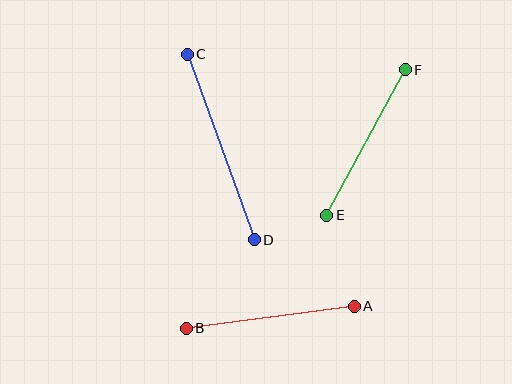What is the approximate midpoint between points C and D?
The midpoint is at approximately (221, 147) pixels.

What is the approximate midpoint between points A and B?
The midpoint is at approximately (270, 317) pixels.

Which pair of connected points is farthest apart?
Points C and D are farthest apart.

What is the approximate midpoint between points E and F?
The midpoint is at approximately (366, 142) pixels.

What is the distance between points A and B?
The distance is approximately 170 pixels.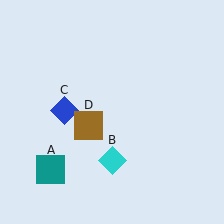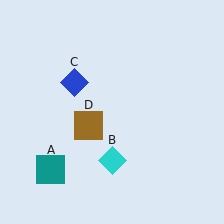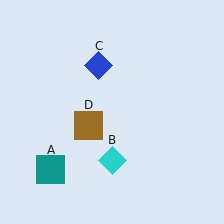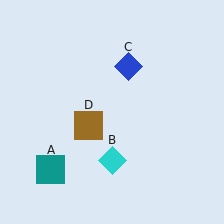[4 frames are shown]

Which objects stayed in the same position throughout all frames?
Teal square (object A) and cyan diamond (object B) and brown square (object D) remained stationary.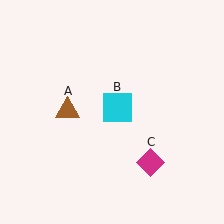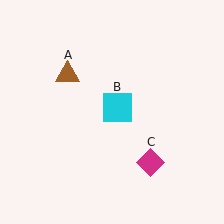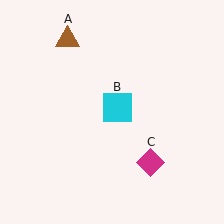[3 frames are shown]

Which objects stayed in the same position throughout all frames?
Cyan square (object B) and magenta diamond (object C) remained stationary.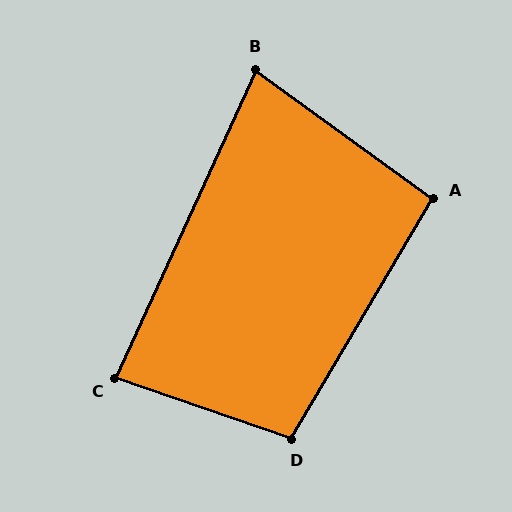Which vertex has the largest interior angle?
D, at approximately 101 degrees.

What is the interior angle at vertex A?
Approximately 95 degrees (obtuse).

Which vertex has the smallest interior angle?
B, at approximately 79 degrees.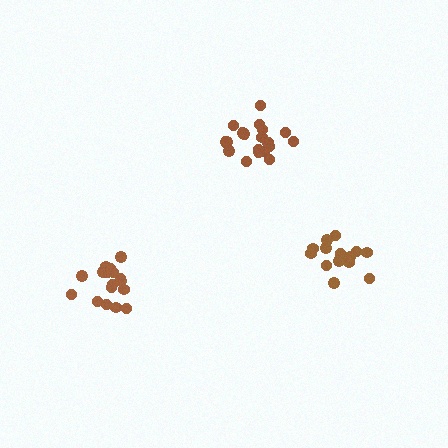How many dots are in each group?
Group 1: 20 dots, Group 2: 16 dots, Group 3: 17 dots (53 total).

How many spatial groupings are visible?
There are 3 spatial groupings.